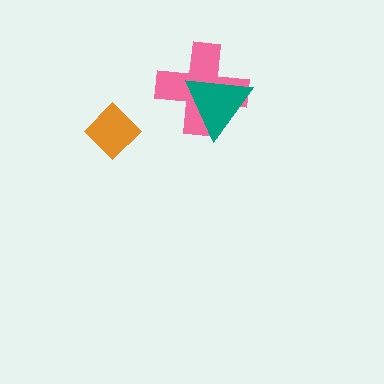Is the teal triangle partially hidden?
No, no other shape covers it.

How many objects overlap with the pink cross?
1 object overlaps with the pink cross.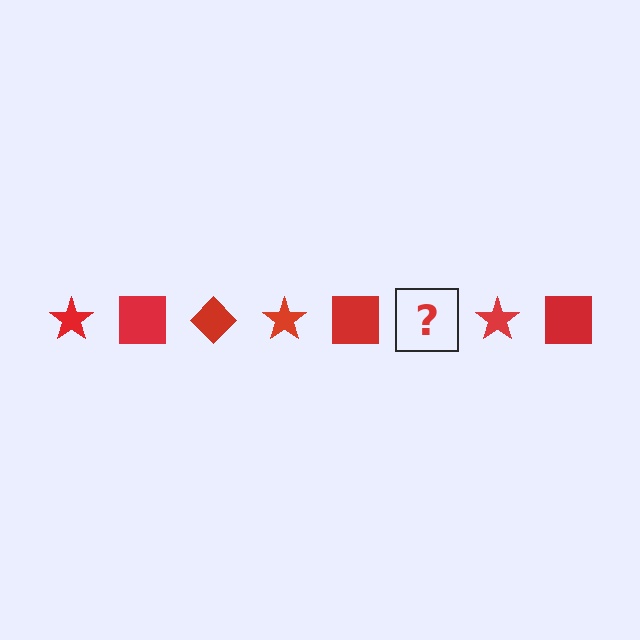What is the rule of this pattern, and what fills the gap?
The rule is that the pattern cycles through star, square, diamond shapes in red. The gap should be filled with a red diamond.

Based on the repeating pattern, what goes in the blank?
The blank should be a red diamond.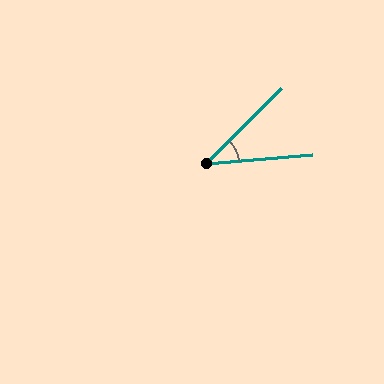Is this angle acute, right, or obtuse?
It is acute.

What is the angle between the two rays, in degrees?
Approximately 40 degrees.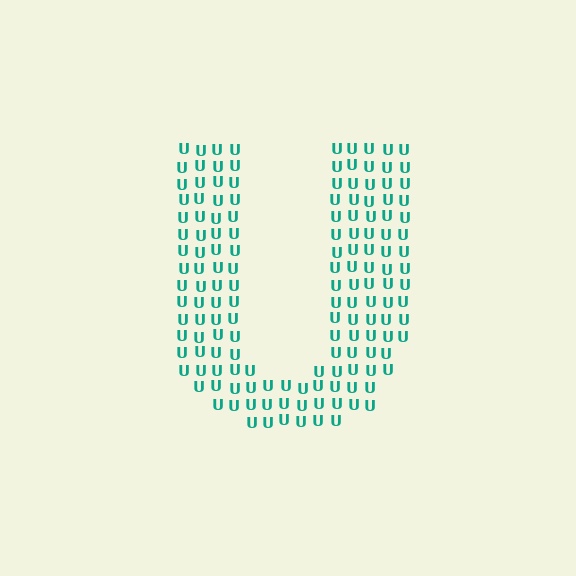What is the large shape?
The large shape is the letter U.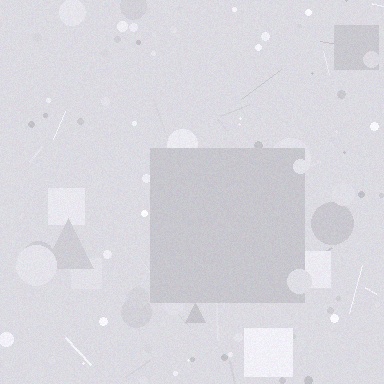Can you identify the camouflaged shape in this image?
The camouflaged shape is a square.